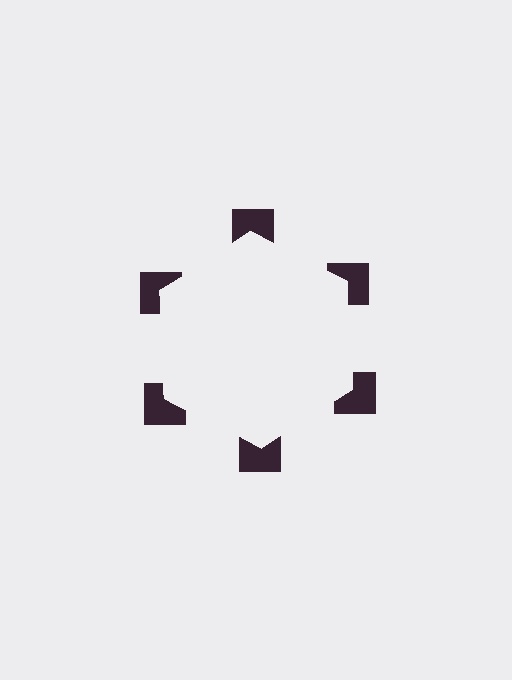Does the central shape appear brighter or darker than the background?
It typically appears slightly brighter than the background, even though no actual brightness change is drawn.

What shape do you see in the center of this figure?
An illusory hexagon — its edges are inferred from the aligned wedge cuts in the notched squares, not physically drawn.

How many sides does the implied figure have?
6 sides.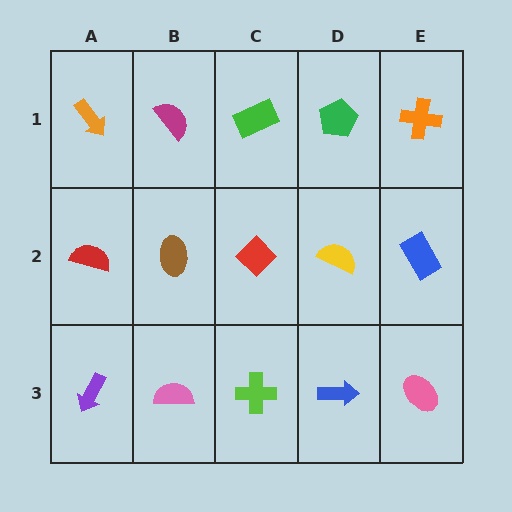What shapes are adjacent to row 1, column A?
A red semicircle (row 2, column A), a magenta semicircle (row 1, column B).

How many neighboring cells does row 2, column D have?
4.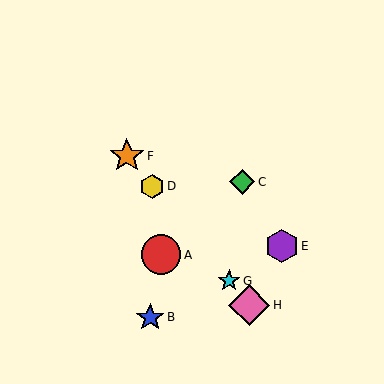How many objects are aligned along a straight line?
4 objects (D, F, G, H) are aligned along a straight line.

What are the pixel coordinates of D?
Object D is at (152, 186).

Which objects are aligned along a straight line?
Objects D, F, G, H are aligned along a straight line.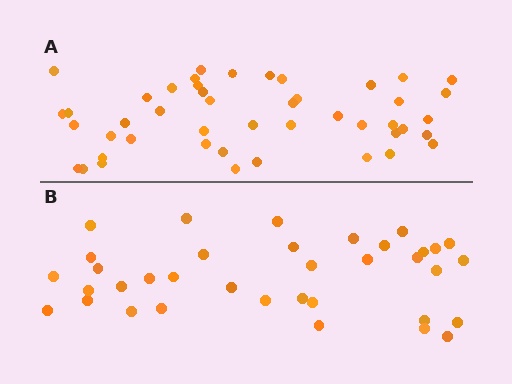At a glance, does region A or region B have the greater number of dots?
Region A (the top region) has more dots.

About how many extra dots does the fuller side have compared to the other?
Region A has roughly 10 or so more dots than region B.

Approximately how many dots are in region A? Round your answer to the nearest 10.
About 50 dots. (The exact count is 46, which rounds to 50.)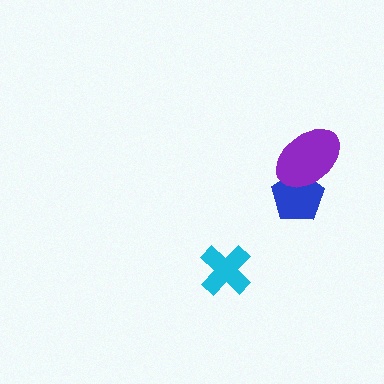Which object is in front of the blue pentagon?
The purple ellipse is in front of the blue pentagon.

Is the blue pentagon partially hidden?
Yes, it is partially covered by another shape.